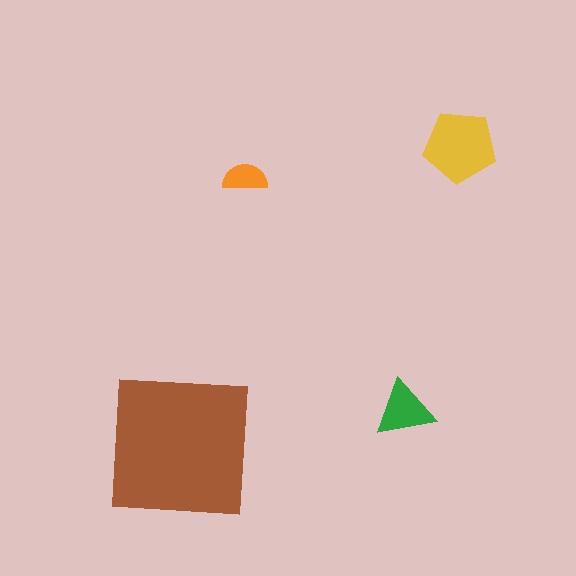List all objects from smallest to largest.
The orange semicircle, the green triangle, the yellow pentagon, the brown square.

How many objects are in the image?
There are 4 objects in the image.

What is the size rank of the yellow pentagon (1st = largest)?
2nd.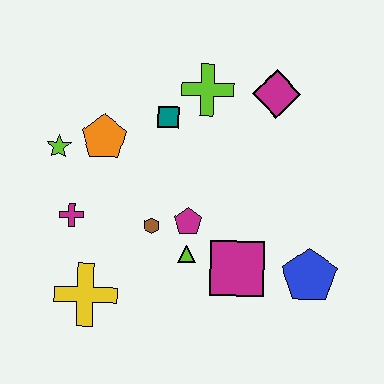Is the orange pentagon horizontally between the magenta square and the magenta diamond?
No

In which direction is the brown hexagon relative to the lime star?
The brown hexagon is to the right of the lime star.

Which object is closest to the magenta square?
The lime triangle is closest to the magenta square.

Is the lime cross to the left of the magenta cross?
No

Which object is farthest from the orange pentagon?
The blue pentagon is farthest from the orange pentagon.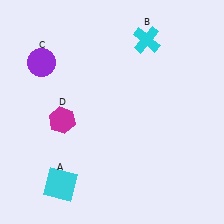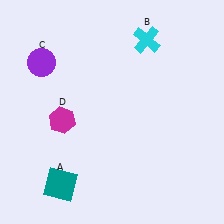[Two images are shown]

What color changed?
The square (A) changed from cyan in Image 1 to teal in Image 2.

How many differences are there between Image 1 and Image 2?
There is 1 difference between the two images.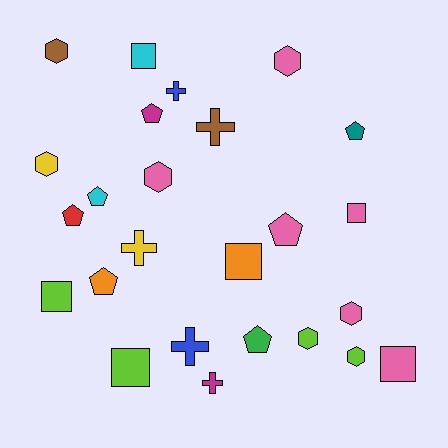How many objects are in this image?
There are 25 objects.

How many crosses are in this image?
There are 5 crosses.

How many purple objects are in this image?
There are no purple objects.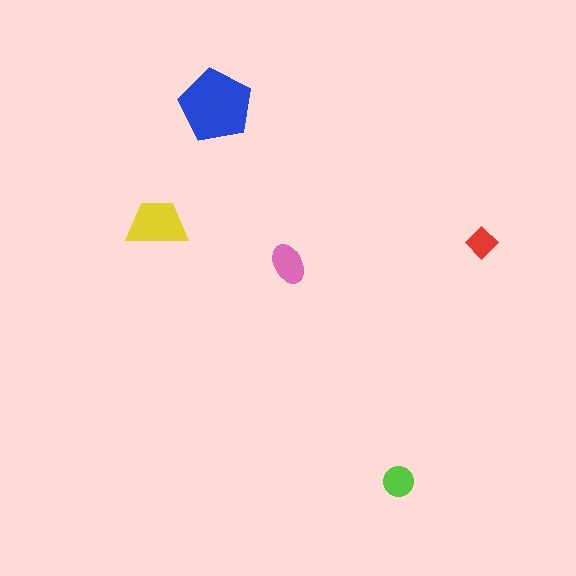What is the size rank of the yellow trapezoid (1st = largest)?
2nd.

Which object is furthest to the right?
The red diamond is rightmost.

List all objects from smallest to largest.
The red diamond, the lime circle, the pink ellipse, the yellow trapezoid, the blue pentagon.